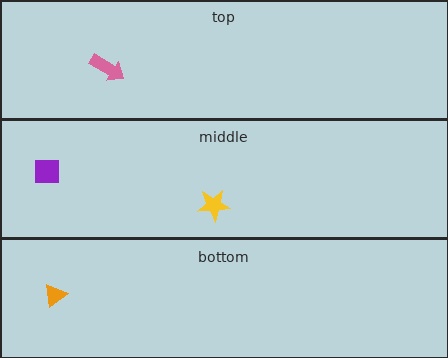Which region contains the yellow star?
The middle region.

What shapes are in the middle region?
The purple square, the yellow star.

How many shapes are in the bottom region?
1.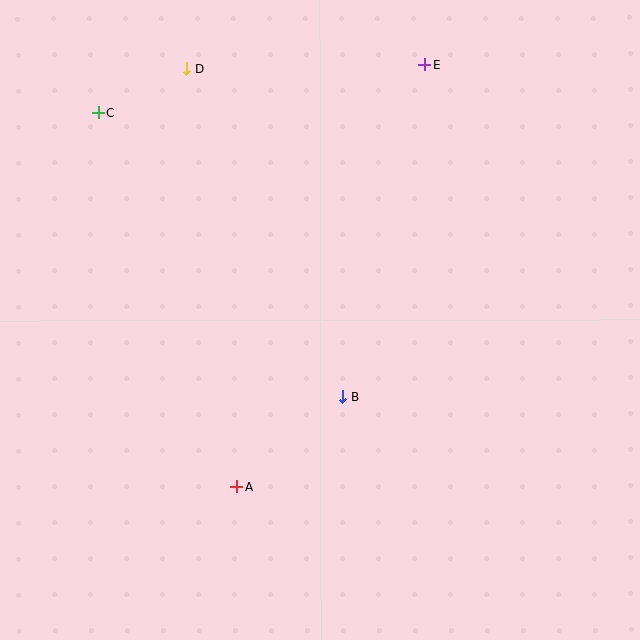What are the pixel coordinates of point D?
Point D is at (186, 69).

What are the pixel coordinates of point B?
Point B is at (343, 397).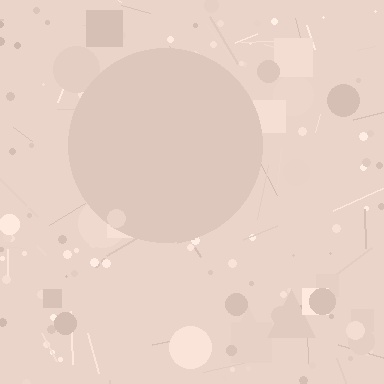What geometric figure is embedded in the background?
A circle is embedded in the background.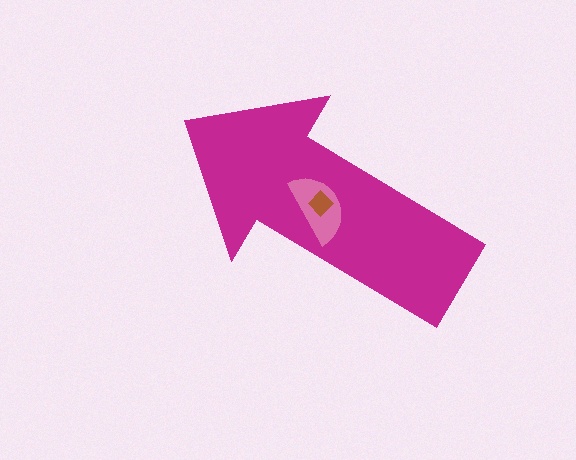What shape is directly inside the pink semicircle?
The brown diamond.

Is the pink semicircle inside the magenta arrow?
Yes.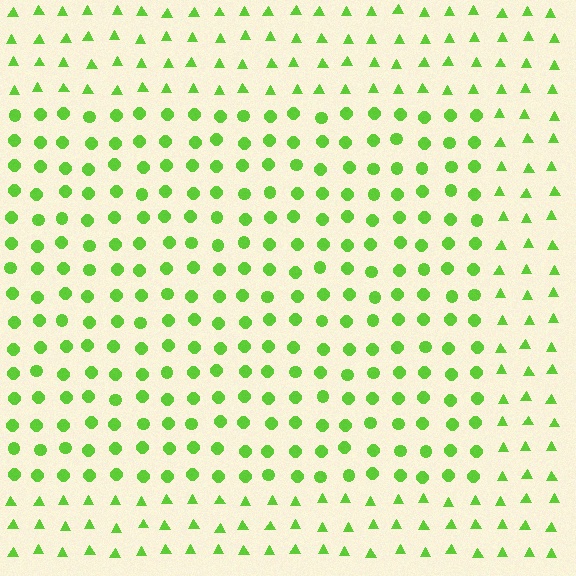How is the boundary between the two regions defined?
The boundary is defined by a change in element shape: circles inside vs. triangles outside. All elements share the same color and spacing.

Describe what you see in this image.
The image is filled with small lime elements arranged in a uniform grid. A rectangle-shaped region contains circles, while the surrounding area contains triangles. The boundary is defined purely by the change in element shape.